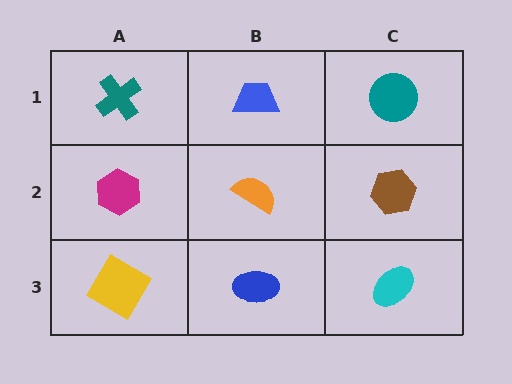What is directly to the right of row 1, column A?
A blue trapezoid.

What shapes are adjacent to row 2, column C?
A teal circle (row 1, column C), a cyan ellipse (row 3, column C), an orange semicircle (row 2, column B).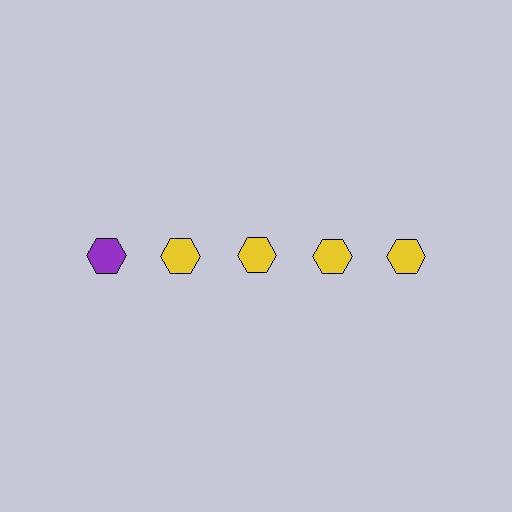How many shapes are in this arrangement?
There are 5 shapes arranged in a grid pattern.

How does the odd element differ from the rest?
It has a different color: purple instead of yellow.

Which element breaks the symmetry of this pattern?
The purple hexagon in the top row, leftmost column breaks the symmetry. All other shapes are yellow hexagons.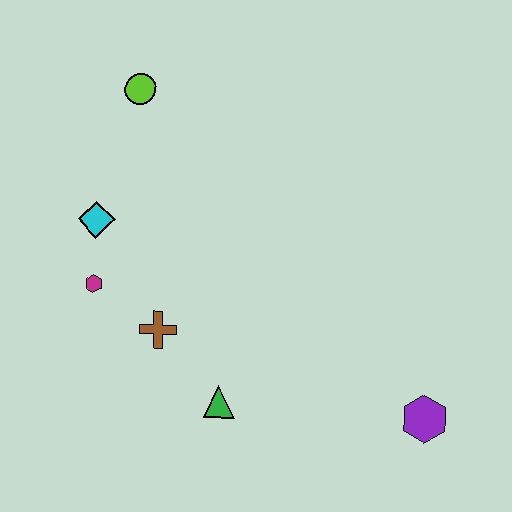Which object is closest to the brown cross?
The magenta hexagon is closest to the brown cross.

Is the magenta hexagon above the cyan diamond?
No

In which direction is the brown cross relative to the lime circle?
The brown cross is below the lime circle.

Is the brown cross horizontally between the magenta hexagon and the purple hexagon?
Yes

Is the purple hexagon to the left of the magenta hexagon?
No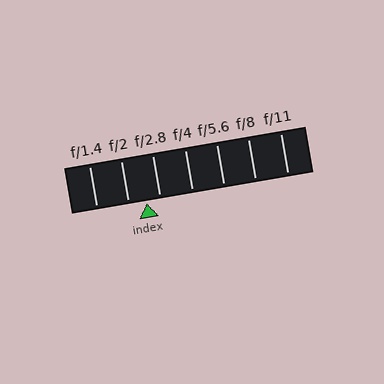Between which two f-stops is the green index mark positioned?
The index mark is between f/2 and f/2.8.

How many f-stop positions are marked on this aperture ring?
There are 7 f-stop positions marked.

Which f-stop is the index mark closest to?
The index mark is closest to f/2.8.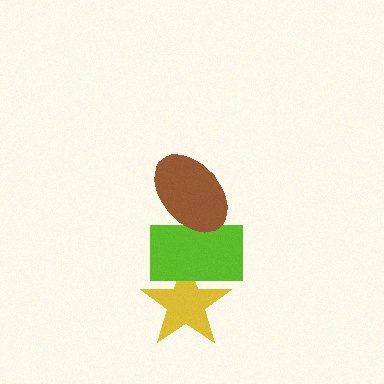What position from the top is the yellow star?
The yellow star is 3rd from the top.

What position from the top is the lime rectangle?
The lime rectangle is 2nd from the top.